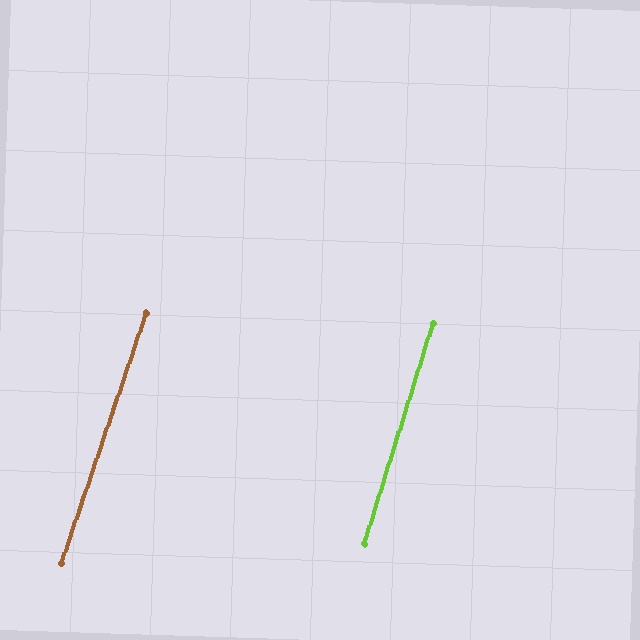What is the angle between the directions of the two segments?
Approximately 1 degree.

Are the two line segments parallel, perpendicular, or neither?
Parallel — their directions differ by only 1.4°.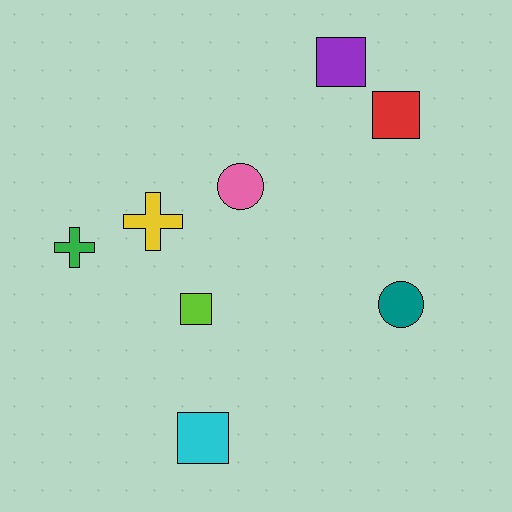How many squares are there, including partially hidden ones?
There are 4 squares.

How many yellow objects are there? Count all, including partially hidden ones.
There is 1 yellow object.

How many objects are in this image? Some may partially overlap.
There are 8 objects.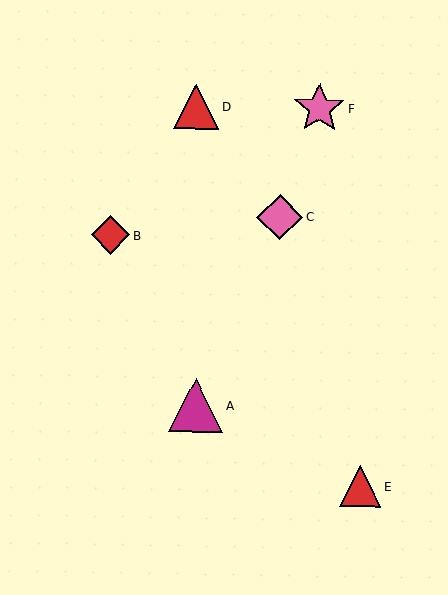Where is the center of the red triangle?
The center of the red triangle is at (360, 486).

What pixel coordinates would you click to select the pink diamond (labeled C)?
Click at (280, 217) to select the pink diamond C.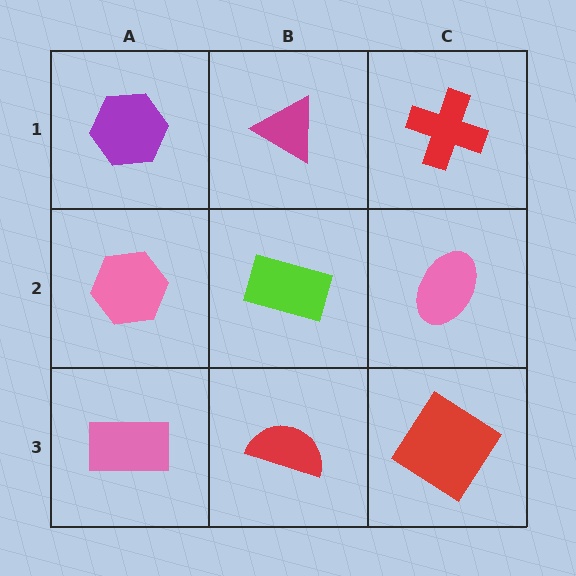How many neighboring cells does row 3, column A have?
2.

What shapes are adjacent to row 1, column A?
A pink hexagon (row 2, column A), a magenta triangle (row 1, column B).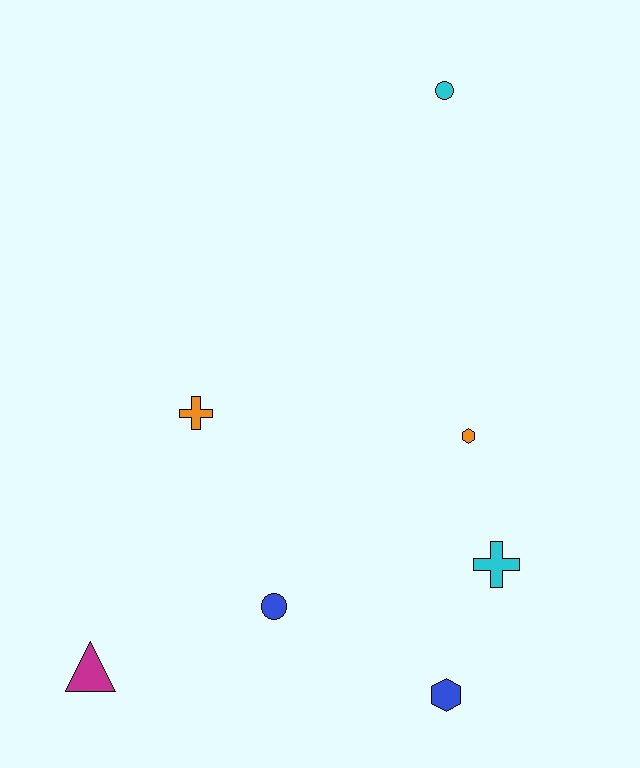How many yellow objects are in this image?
There are no yellow objects.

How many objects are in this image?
There are 7 objects.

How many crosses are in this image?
There are 2 crosses.